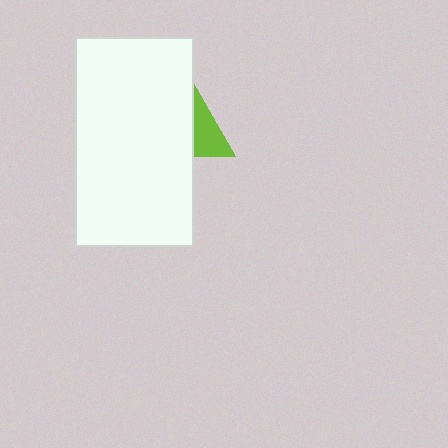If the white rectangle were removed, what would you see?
You would see the complete lime triangle.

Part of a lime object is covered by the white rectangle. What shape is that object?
It is a triangle.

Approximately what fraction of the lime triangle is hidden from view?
Roughly 69% of the lime triangle is hidden behind the white rectangle.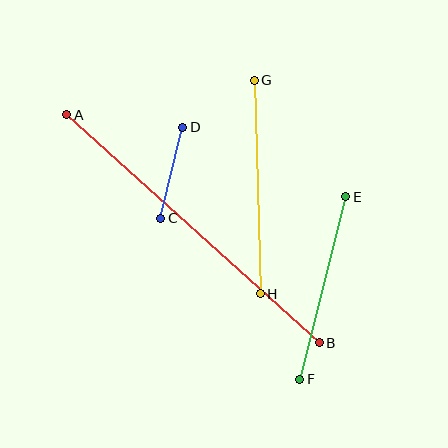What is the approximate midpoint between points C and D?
The midpoint is at approximately (172, 173) pixels.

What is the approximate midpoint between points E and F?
The midpoint is at approximately (323, 288) pixels.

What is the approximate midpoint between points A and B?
The midpoint is at approximately (193, 229) pixels.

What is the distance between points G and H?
The distance is approximately 214 pixels.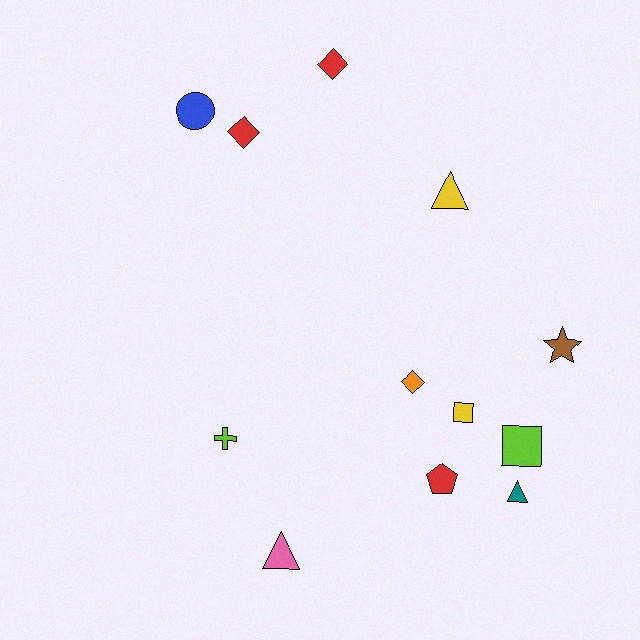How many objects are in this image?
There are 12 objects.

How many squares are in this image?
There are 2 squares.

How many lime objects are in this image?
There are 2 lime objects.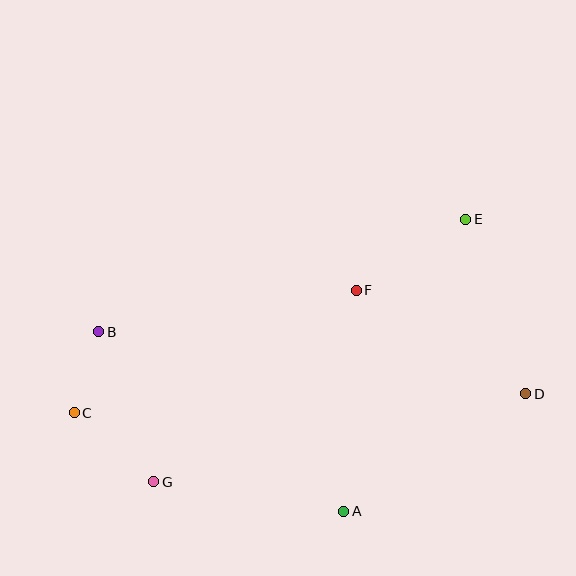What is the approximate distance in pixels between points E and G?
The distance between E and G is approximately 408 pixels.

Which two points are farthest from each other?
Points C and D are farthest from each other.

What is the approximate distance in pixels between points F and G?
The distance between F and G is approximately 279 pixels.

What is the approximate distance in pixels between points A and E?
The distance between A and E is approximately 317 pixels.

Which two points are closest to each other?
Points B and C are closest to each other.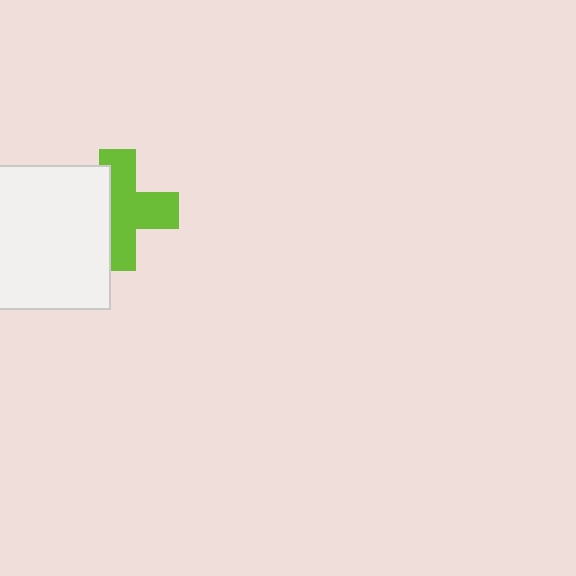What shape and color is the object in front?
The object in front is a white square.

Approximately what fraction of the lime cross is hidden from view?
Roughly 37% of the lime cross is hidden behind the white square.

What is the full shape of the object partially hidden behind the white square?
The partially hidden object is a lime cross.